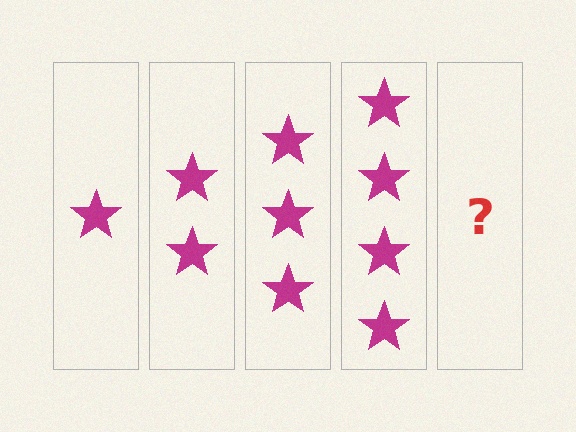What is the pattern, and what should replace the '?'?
The pattern is that each step adds one more star. The '?' should be 5 stars.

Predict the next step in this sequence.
The next step is 5 stars.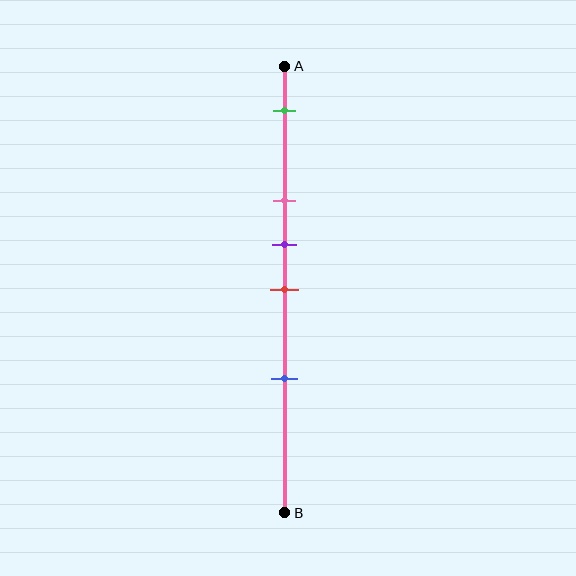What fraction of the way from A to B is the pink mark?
The pink mark is approximately 30% (0.3) of the way from A to B.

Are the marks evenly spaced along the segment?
No, the marks are not evenly spaced.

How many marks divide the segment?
There are 5 marks dividing the segment.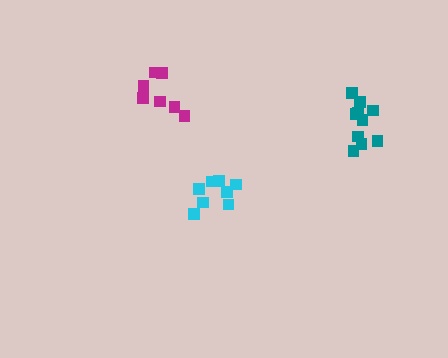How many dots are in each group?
Group 1: 10 dots, Group 2: 7 dots, Group 3: 8 dots (25 total).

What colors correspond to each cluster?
The clusters are colored: teal, magenta, cyan.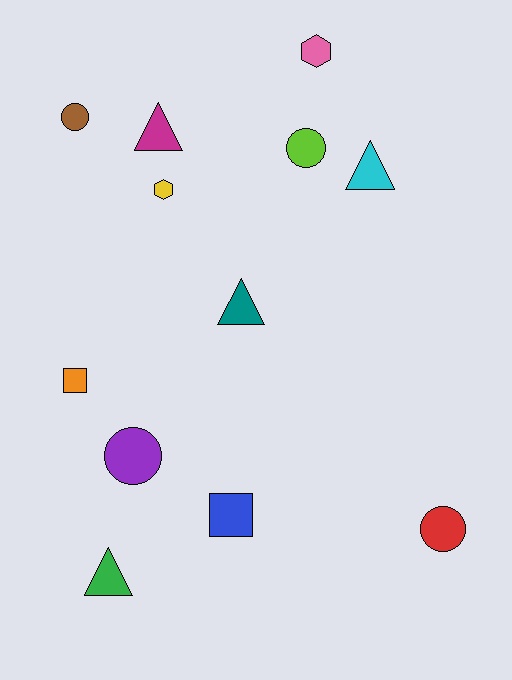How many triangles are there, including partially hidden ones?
There are 4 triangles.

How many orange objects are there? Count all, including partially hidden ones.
There is 1 orange object.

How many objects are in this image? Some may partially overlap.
There are 12 objects.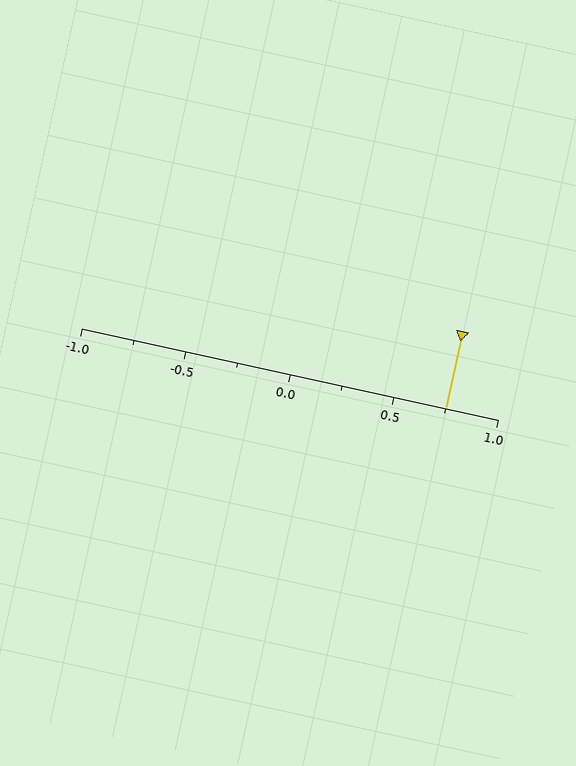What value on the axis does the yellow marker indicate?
The marker indicates approximately 0.75.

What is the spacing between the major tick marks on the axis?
The major ticks are spaced 0.5 apart.